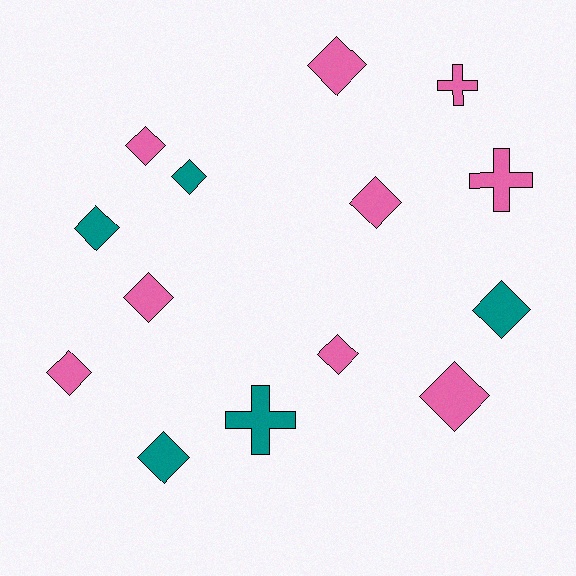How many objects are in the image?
There are 14 objects.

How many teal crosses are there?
There is 1 teal cross.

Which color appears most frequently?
Pink, with 9 objects.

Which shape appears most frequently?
Diamond, with 11 objects.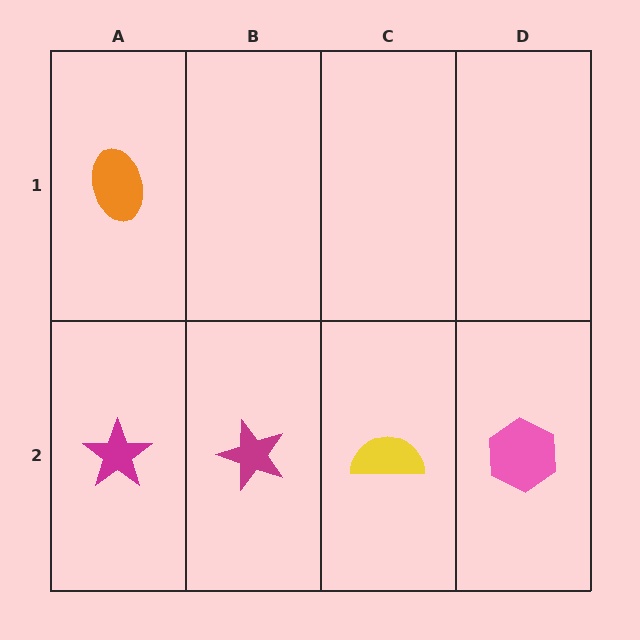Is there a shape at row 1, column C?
No, that cell is empty.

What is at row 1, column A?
An orange ellipse.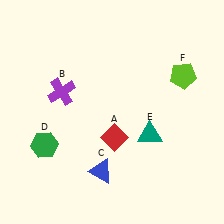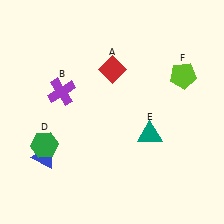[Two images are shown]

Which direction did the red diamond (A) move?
The red diamond (A) moved up.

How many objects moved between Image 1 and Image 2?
2 objects moved between the two images.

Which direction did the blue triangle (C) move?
The blue triangle (C) moved left.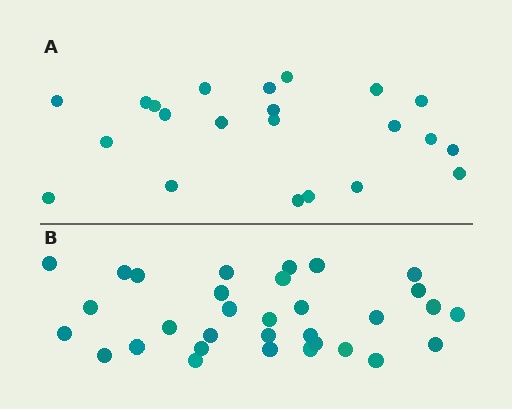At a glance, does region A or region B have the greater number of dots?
Region B (the bottom region) has more dots.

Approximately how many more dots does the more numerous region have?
Region B has roughly 10 or so more dots than region A.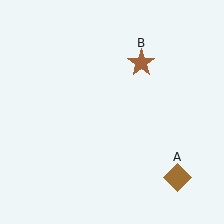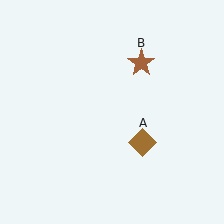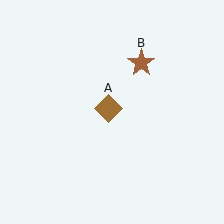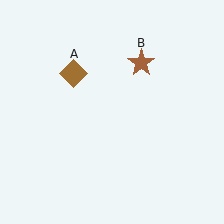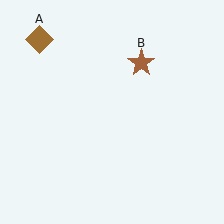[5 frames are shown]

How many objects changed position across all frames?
1 object changed position: brown diamond (object A).